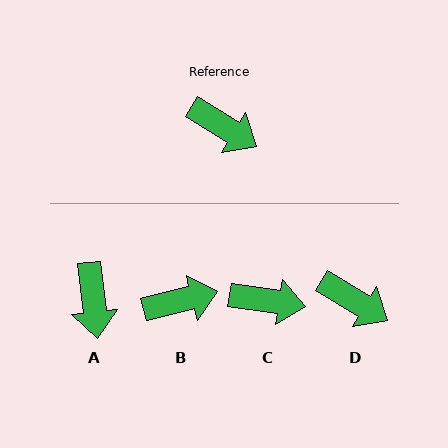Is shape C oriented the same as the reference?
No, it is off by about 23 degrees.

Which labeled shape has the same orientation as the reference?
D.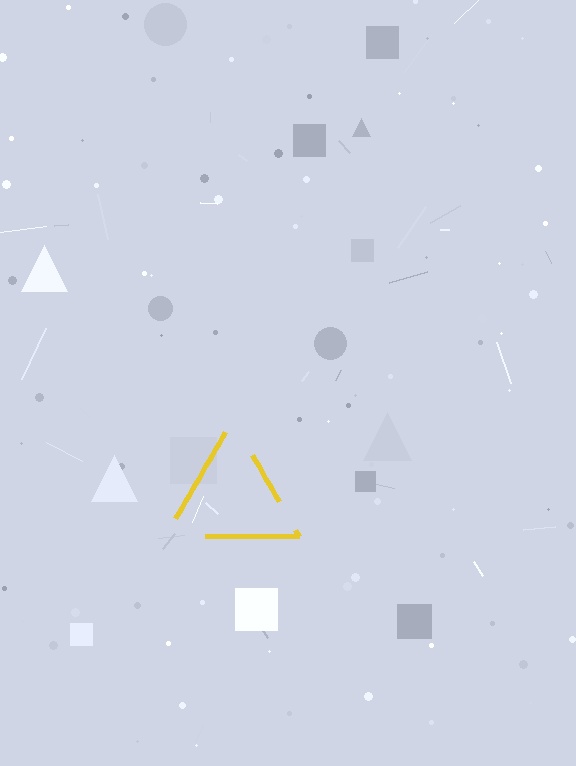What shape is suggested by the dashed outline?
The dashed outline suggests a triangle.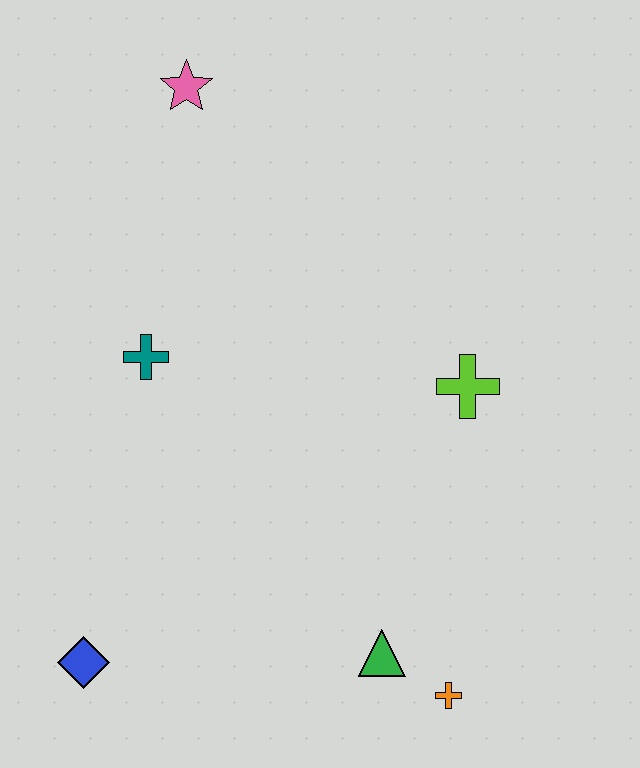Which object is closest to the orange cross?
The green triangle is closest to the orange cross.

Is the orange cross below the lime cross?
Yes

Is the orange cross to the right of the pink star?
Yes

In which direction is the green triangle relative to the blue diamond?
The green triangle is to the right of the blue diamond.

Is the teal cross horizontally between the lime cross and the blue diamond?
Yes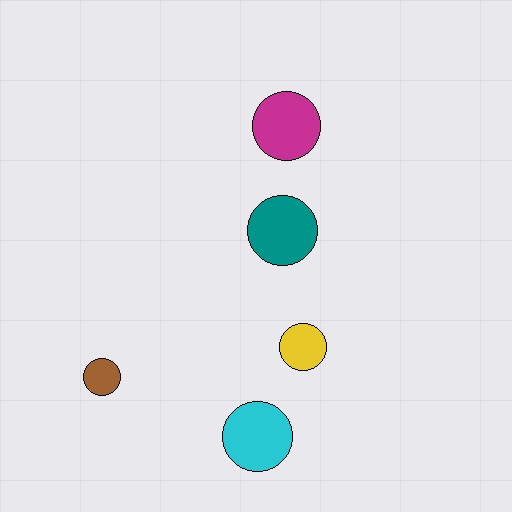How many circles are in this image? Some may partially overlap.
There are 5 circles.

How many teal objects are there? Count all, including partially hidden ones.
There is 1 teal object.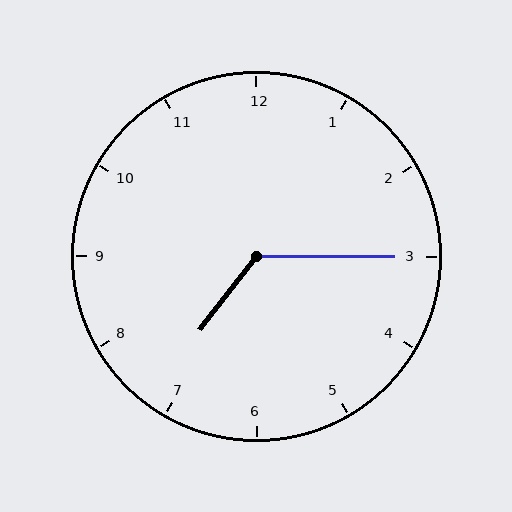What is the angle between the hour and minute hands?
Approximately 128 degrees.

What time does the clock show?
7:15.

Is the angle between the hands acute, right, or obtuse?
It is obtuse.